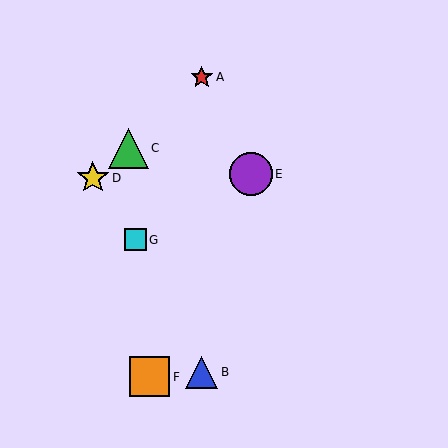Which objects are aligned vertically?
Objects A, B are aligned vertically.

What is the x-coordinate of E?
Object E is at x≈251.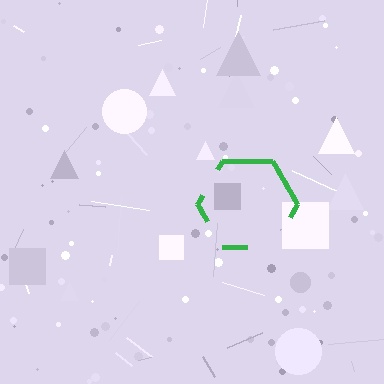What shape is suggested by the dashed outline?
The dashed outline suggests a hexagon.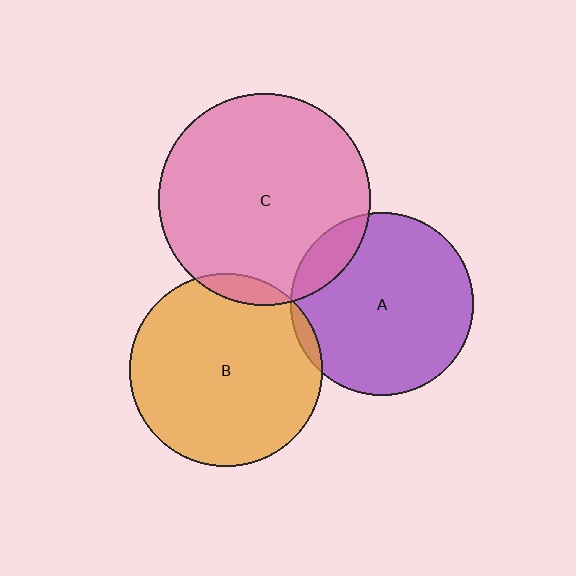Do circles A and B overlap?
Yes.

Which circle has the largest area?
Circle C (pink).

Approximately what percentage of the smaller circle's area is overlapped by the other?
Approximately 5%.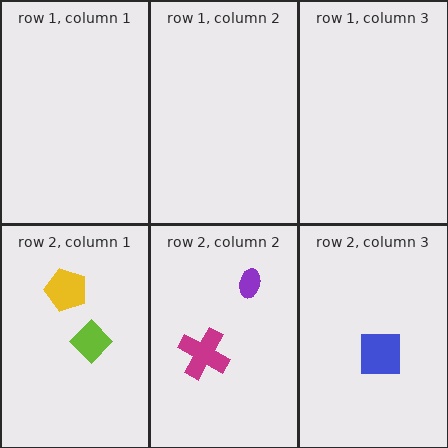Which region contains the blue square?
The row 2, column 3 region.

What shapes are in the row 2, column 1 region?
The lime diamond, the yellow pentagon.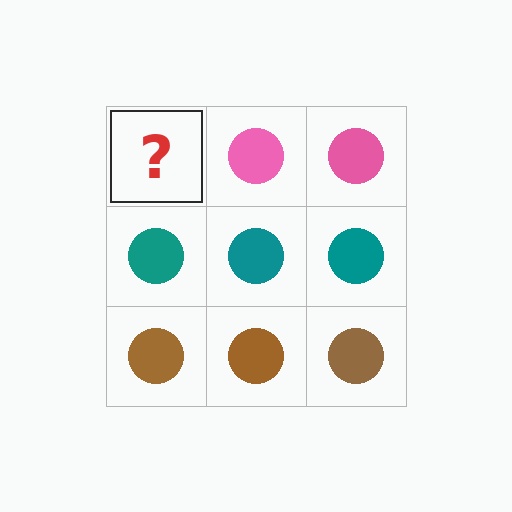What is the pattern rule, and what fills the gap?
The rule is that each row has a consistent color. The gap should be filled with a pink circle.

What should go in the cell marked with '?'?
The missing cell should contain a pink circle.